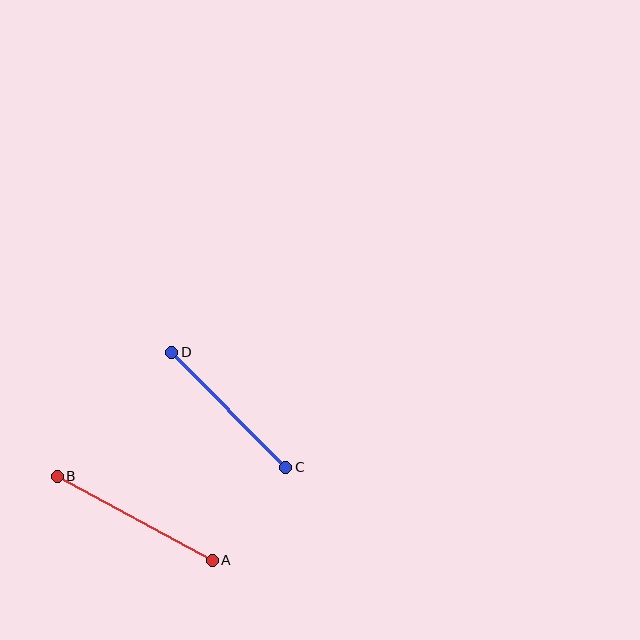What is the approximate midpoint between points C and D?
The midpoint is at approximately (229, 410) pixels.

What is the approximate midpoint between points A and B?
The midpoint is at approximately (135, 518) pixels.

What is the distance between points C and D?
The distance is approximately 162 pixels.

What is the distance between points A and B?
The distance is approximately 176 pixels.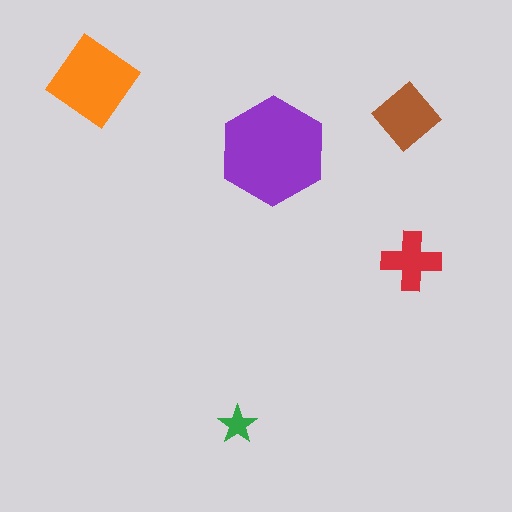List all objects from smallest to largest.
The green star, the red cross, the brown diamond, the orange diamond, the purple hexagon.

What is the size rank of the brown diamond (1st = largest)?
3rd.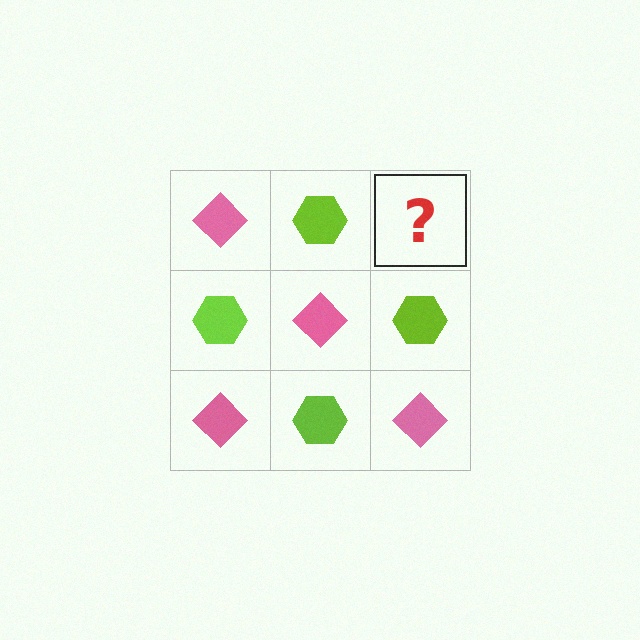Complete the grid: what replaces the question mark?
The question mark should be replaced with a pink diamond.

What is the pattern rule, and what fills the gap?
The rule is that it alternates pink diamond and lime hexagon in a checkerboard pattern. The gap should be filled with a pink diamond.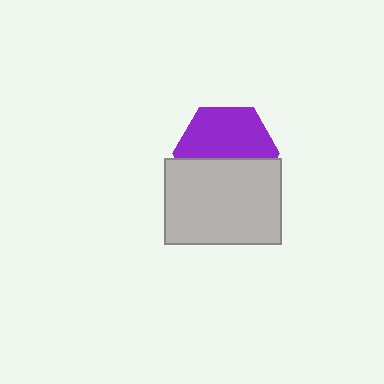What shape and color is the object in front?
The object in front is a light gray rectangle.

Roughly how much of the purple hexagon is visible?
About half of it is visible (roughly 55%).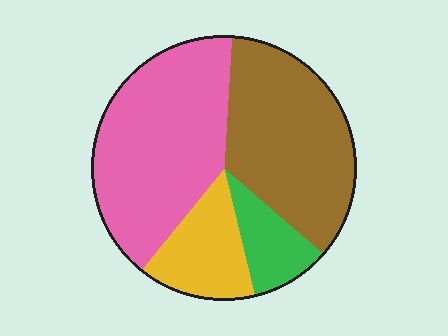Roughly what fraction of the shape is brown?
Brown takes up between a quarter and a half of the shape.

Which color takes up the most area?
Pink, at roughly 40%.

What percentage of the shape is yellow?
Yellow takes up about one eighth (1/8) of the shape.